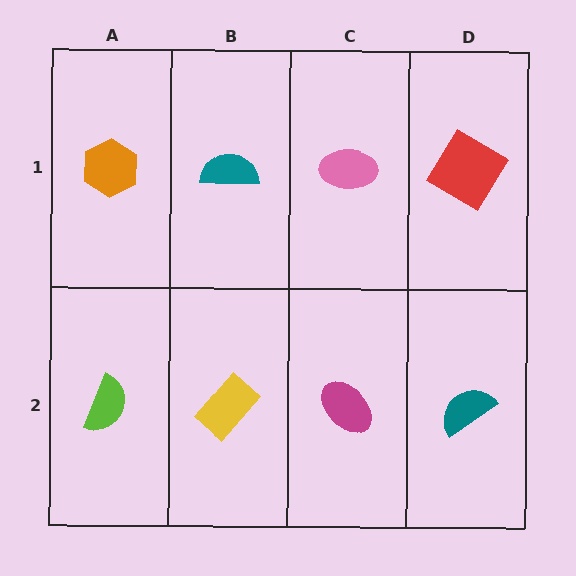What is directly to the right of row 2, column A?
A yellow rectangle.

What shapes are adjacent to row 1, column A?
A lime semicircle (row 2, column A), a teal semicircle (row 1, column B).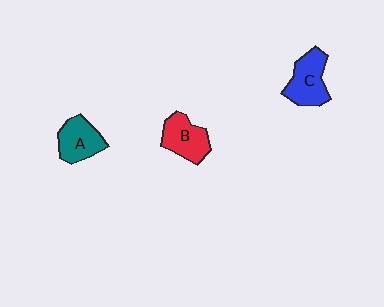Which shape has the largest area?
Shape C (blue).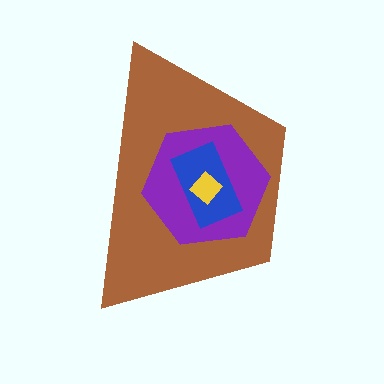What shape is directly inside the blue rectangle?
The yellow diamond.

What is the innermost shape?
The yellow diamond.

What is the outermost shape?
The brown trapezoid.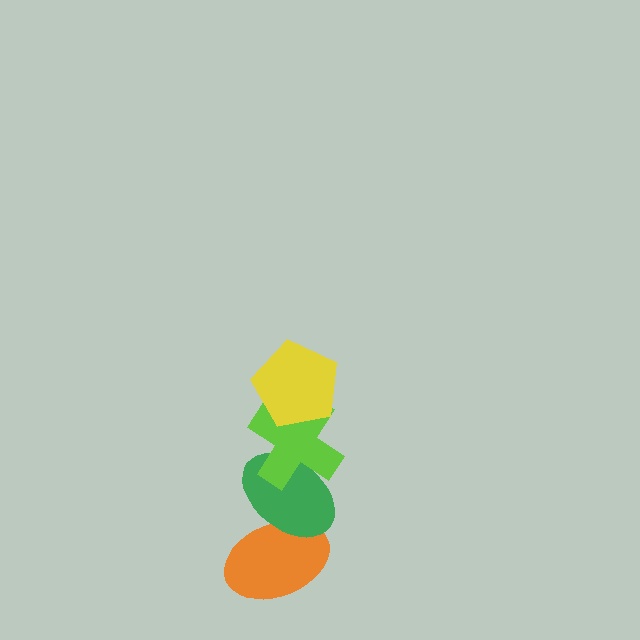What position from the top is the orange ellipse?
The orange ellipse is 4th from the top.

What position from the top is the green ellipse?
The green ellipse is 3rd from the top.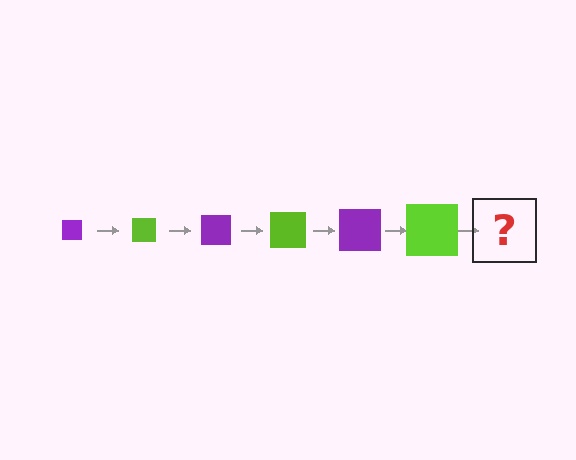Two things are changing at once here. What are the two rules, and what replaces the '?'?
The two rules are that the square grows larger each step and the color cycles through purple and lime. The '?' should be a purple square, larger than the previous one.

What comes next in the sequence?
The next element should be a purple square, larger than the previous one.